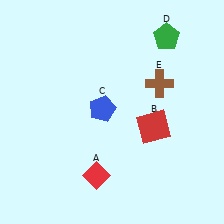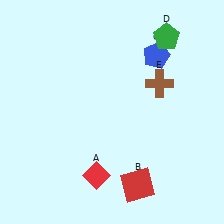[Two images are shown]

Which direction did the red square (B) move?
The red square (B) moved down.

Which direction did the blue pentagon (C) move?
The blue pentagon (C) moved right.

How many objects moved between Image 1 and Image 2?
2 objects moved between the two images.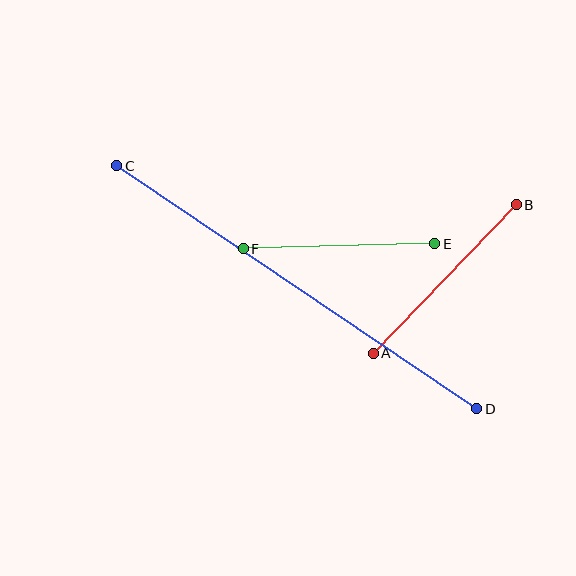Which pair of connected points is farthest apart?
Points C and D are farthest apart.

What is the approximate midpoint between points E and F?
The midpoint is at approximately (339, 246) pixels.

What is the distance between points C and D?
The distance is approximately 434 pixels.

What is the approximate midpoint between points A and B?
The midpoint is at approximately (445, 279) pixels.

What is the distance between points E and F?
The distance is approximately 192 pixels.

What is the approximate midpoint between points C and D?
The midpoint is at approximately (297, 287) pixels.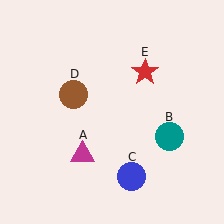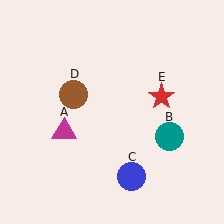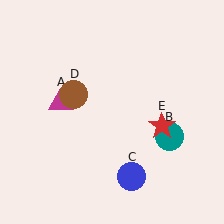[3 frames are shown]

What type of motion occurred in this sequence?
The magenta triangle (object A), red star (object E) rotated clockwise around the center of the scene.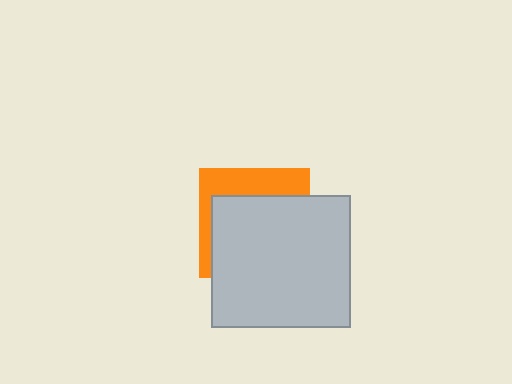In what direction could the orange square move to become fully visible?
The orange square could move up. That would shift it out from behind the light gray rectangle entirely.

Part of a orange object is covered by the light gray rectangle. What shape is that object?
It is a square.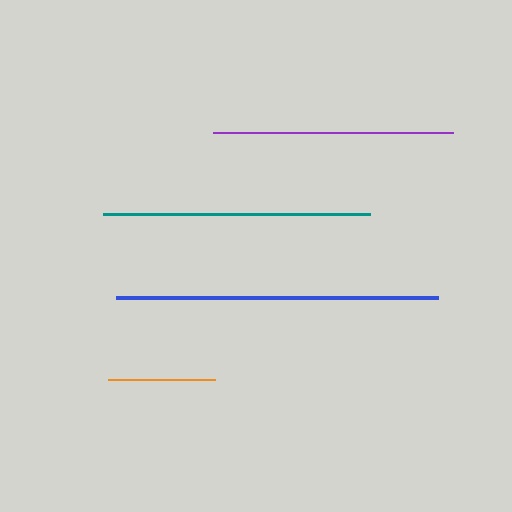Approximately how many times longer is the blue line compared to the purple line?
The blue line is approximately 1.3 times the length of the purple line.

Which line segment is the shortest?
The orange line is the shortest at approximately 107 pixels.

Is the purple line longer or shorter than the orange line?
The purple line is longer than the orange line.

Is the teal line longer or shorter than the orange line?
The teal line is longer than the orange line.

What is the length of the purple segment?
The purple segment is approximately 240 pixels long.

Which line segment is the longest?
The blue line is the longest at approximately 322 pixels.